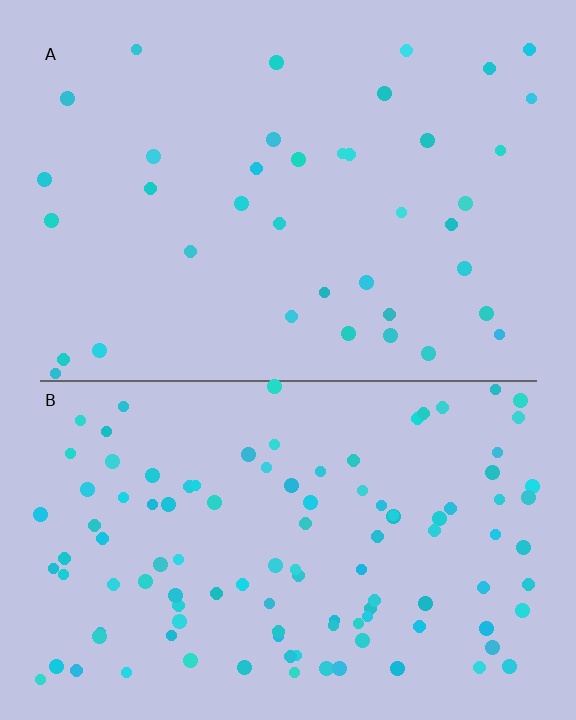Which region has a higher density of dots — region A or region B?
B (the bottom).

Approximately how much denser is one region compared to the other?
Approximately 2.9× — region B over region A.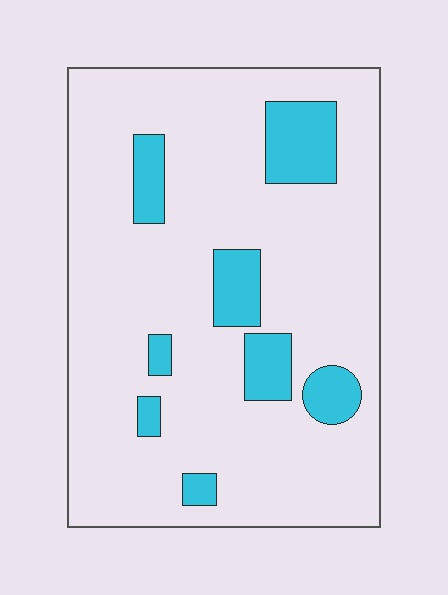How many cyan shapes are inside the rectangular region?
8.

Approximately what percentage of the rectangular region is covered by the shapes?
Approximately 15%.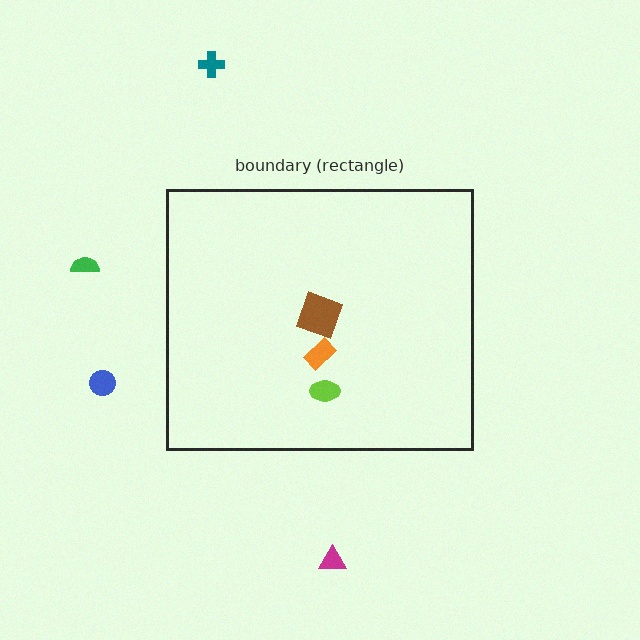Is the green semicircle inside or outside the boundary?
Outside.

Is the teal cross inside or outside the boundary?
Outside.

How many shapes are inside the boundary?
3 inside, 4 outside.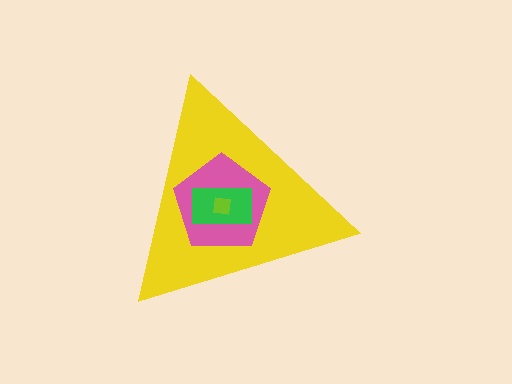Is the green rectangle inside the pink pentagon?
Yes.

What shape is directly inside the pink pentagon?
The green rectangle.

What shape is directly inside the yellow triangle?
The pink pentagon.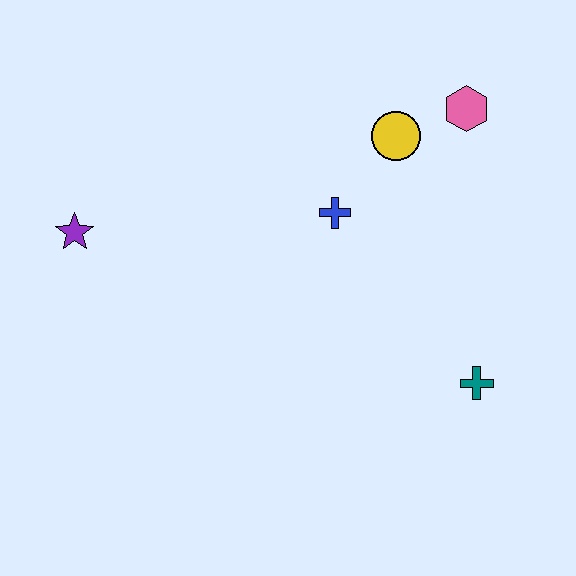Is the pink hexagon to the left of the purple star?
No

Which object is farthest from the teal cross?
The purple star is farthest from the teal cross.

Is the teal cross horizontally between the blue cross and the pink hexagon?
No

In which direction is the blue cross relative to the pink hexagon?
The blue cross is to the left of the pink hexagon.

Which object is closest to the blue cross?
The yellow circle is closest to the blue cross.